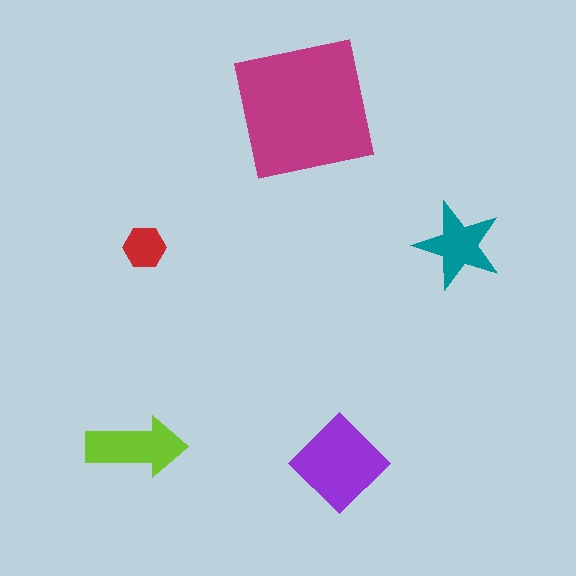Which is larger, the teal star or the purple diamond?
The purple diamond.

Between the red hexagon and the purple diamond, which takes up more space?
The purple diamond.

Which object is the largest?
The magenta square.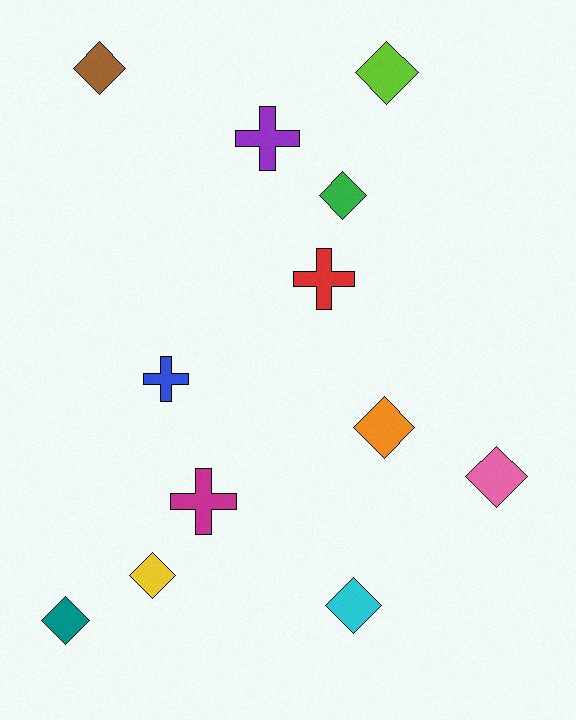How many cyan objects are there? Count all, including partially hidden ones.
There is 1 cyan object.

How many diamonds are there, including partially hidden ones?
There are 8 diamonds.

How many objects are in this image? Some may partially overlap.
There are 12 objects.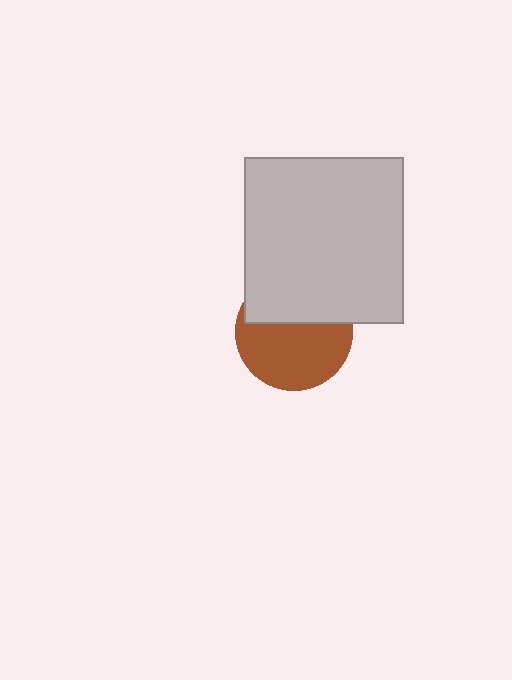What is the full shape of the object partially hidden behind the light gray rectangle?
The partially hidden object is a brown circle.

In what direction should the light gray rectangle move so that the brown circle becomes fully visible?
The light gray rectangle should move up. That is the shortest direction to clear the overlap and leave the brown circle fully visible.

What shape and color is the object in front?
The object in front is a light gray rectangle.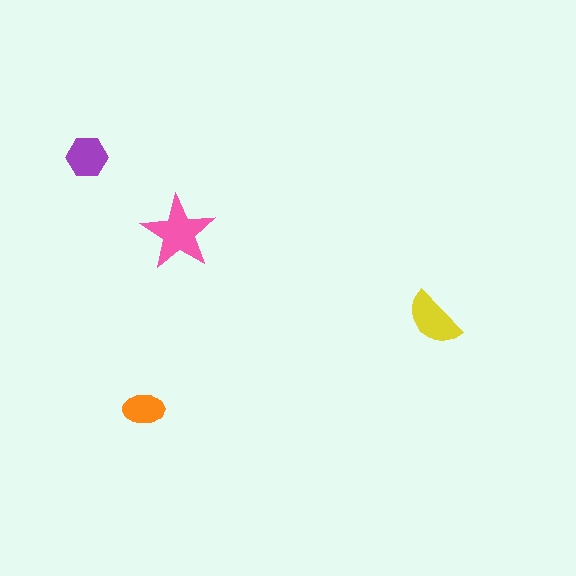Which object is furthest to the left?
The purple hexagon is leftmost.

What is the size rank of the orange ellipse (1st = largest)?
4th.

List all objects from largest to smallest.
The pink star, the yellow semicircle, the purple hexagon, the orange ellipse.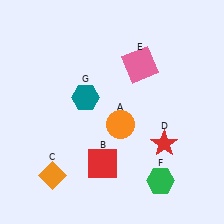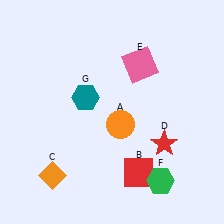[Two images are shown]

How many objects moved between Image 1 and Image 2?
1 object moved between the two images.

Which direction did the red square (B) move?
The red square (B) moved right.